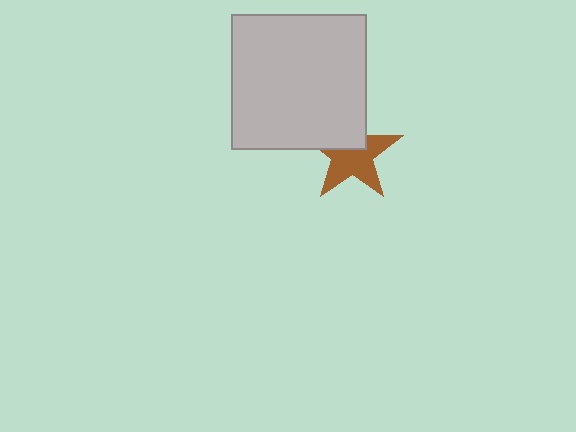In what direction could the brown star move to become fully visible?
The brown star could move toward the lower-right. That would shift it out from behind the light gray square entirely.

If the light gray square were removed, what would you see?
You would see the complete brown star.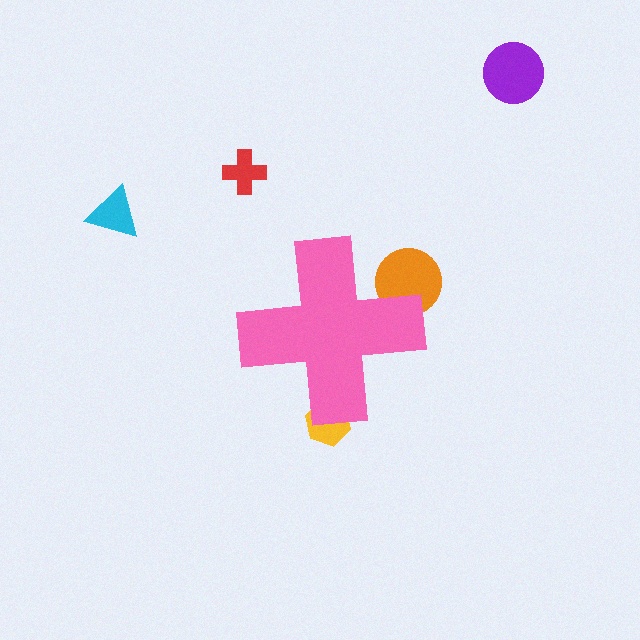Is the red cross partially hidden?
No, the red cross is fully visible.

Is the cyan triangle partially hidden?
No, the cyan triangle is fully visible.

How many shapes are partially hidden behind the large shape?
2 shapes are partially hidden.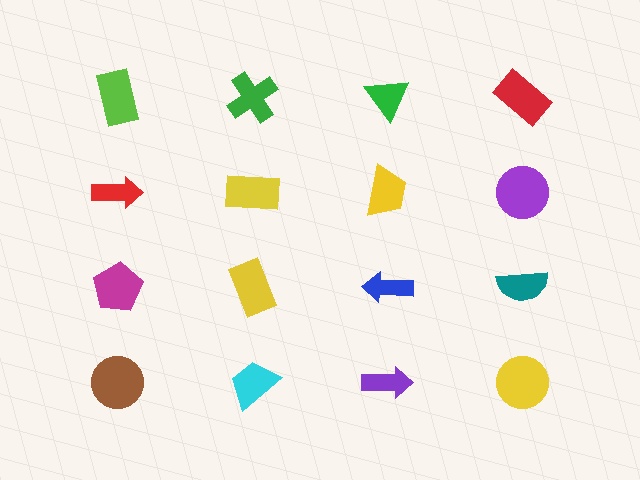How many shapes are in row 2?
4 shapes.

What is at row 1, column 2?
A green cross.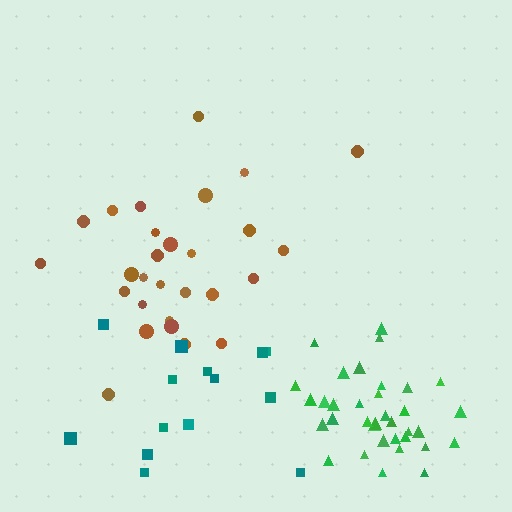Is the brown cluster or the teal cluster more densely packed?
Brown.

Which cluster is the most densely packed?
Green.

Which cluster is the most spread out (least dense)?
Teal.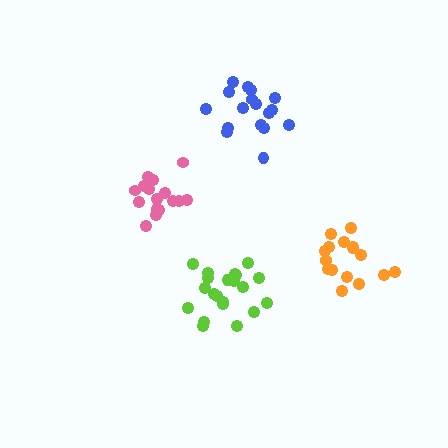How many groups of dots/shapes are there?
There are 4 groups.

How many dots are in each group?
Group 1: 16 dots, Group 2: 21 dots, Group 3: 16 dots, Group 4: 17 dots (70 total).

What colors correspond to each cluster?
The clusters are colored: pink, lime, orange, blue.